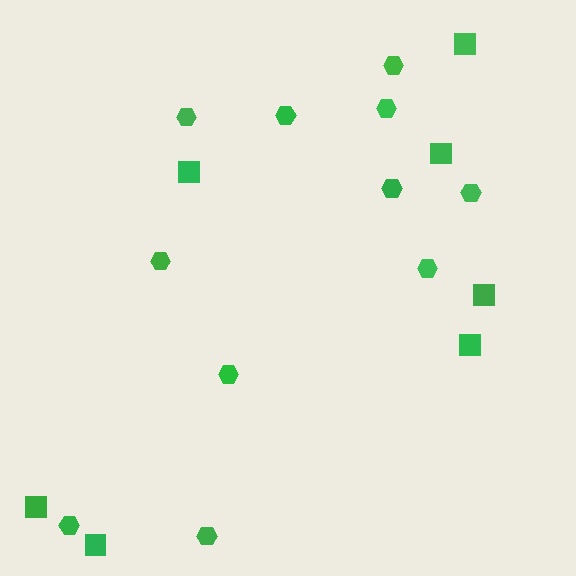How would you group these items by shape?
There are 2 groups: one group of hexagons (11) and one group of squares (7).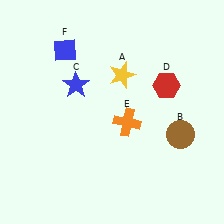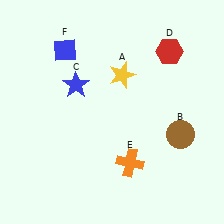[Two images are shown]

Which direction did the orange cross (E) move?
The orange cross (E) moved down.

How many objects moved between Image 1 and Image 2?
2 objects moved between the two images.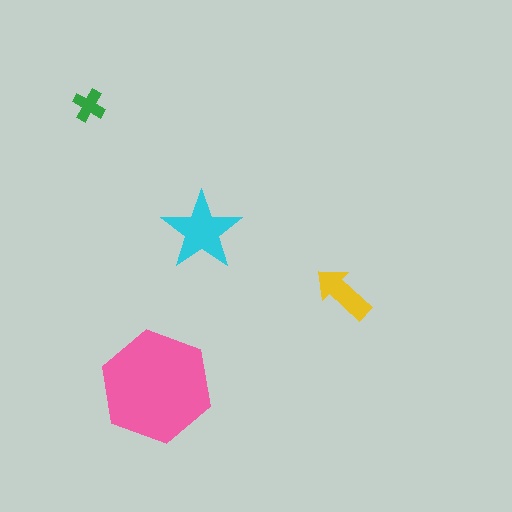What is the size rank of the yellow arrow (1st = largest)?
3rd.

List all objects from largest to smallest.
The pink hexagon, the cyan star, the yellow arrow, the green cross.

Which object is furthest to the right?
The yellow arrow is rightmost.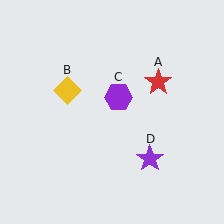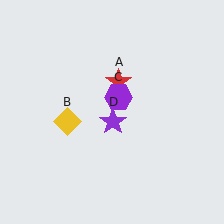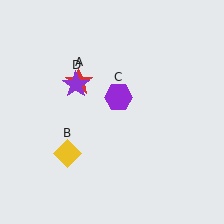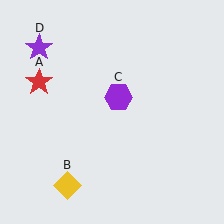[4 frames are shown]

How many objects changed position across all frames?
3 objects changed position: red star (object A), yellow diamond (object B), purple star (object D).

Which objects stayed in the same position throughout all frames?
Purple hexagon (object C) remained stationary.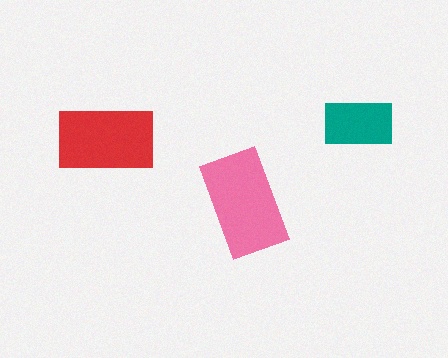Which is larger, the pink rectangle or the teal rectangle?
The pink one.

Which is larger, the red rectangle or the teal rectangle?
The red one.